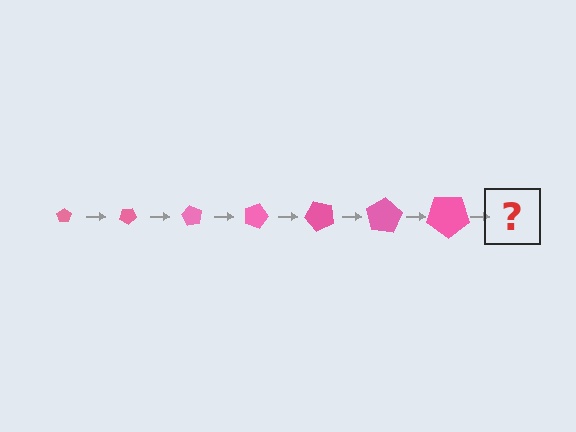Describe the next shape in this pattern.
It should be a pentagon, larger than the previous one and rotated 210 degrees from the start.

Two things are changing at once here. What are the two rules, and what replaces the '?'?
The two rules are that the pentagon grows larger each step and it rotates 30 degrees each step. The '?' should be a pentagon, larger than the previous one and rotated 210 degrees from the start.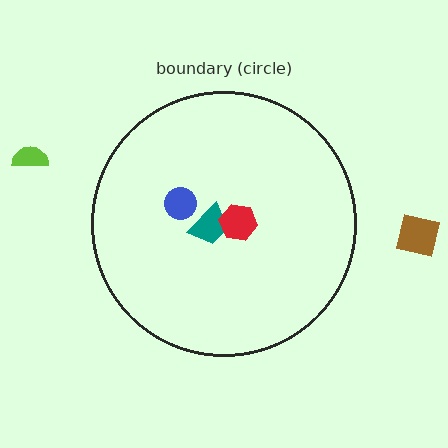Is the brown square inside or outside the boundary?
Outside.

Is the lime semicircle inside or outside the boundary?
Outside.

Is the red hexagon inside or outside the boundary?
Inside.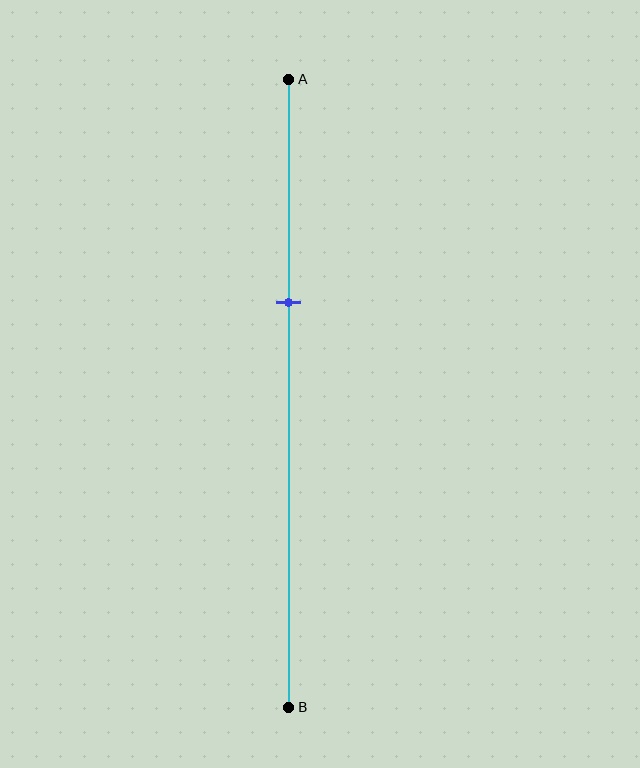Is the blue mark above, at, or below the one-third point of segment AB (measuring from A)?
The blue mark is approximately at the one-third point of segment AB.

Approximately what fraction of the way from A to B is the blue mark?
The blue mark is approximately 35% of the way from A to B.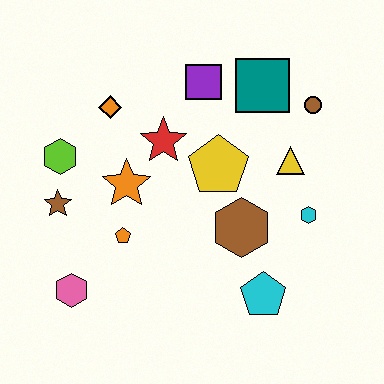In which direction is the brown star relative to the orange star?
The brown star is to the left of the orange star.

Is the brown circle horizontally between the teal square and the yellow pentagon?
No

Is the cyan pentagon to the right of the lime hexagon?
Yes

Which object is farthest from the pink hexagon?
The brown circle is farthest from the pink hexagon.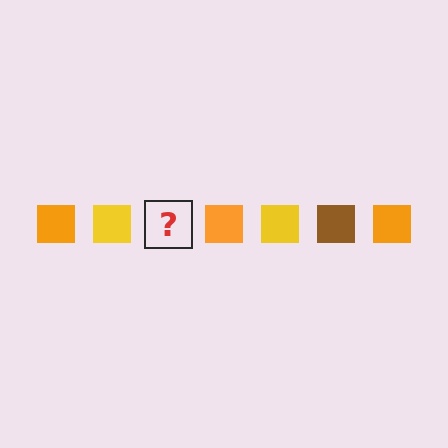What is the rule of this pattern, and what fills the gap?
The rule is that the pattern cycles through orange, yellow, brown squares. The gap should be filled with a brown square.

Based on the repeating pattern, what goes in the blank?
The blank should be a brown square.